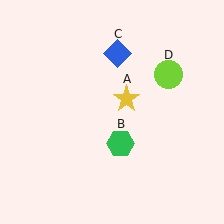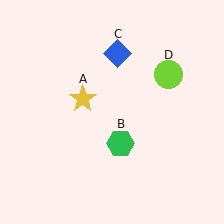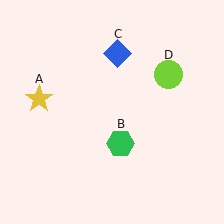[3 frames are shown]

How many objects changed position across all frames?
1 object changed position: yellow star (object A).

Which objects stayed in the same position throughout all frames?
Green hexagon (object B) and blue diamond (object C) and lime circle (object D) remained stationary.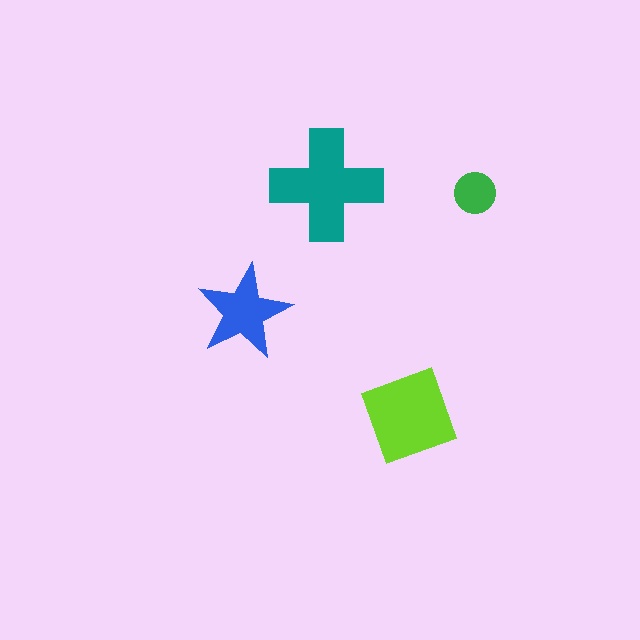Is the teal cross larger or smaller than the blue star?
Larger.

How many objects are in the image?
There are 4 objects in the image.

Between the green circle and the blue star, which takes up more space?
The blue star.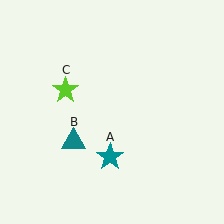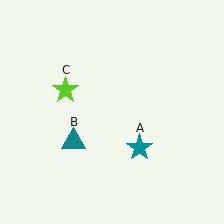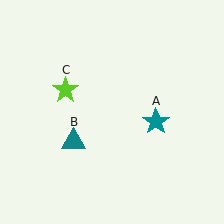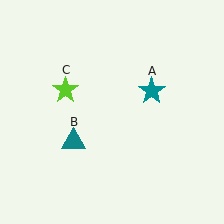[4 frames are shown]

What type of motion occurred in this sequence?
The teal star (object A) rotated counterclockwise around the center of the scene.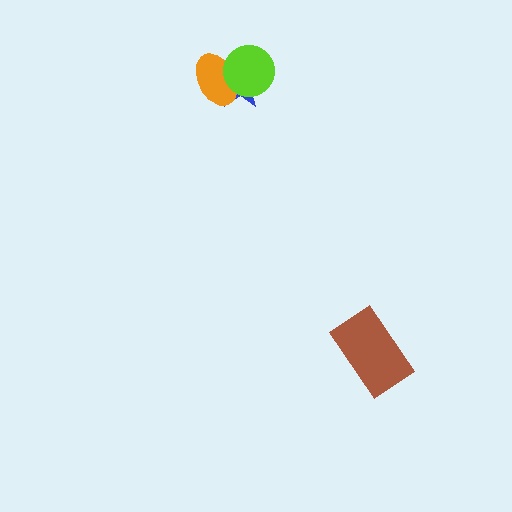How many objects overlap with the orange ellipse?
2 objects overlap with the orange ellipse.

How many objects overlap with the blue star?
2 objects overlap with the blue star.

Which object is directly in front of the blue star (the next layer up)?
The orange ellipse is directly in front of the blue star.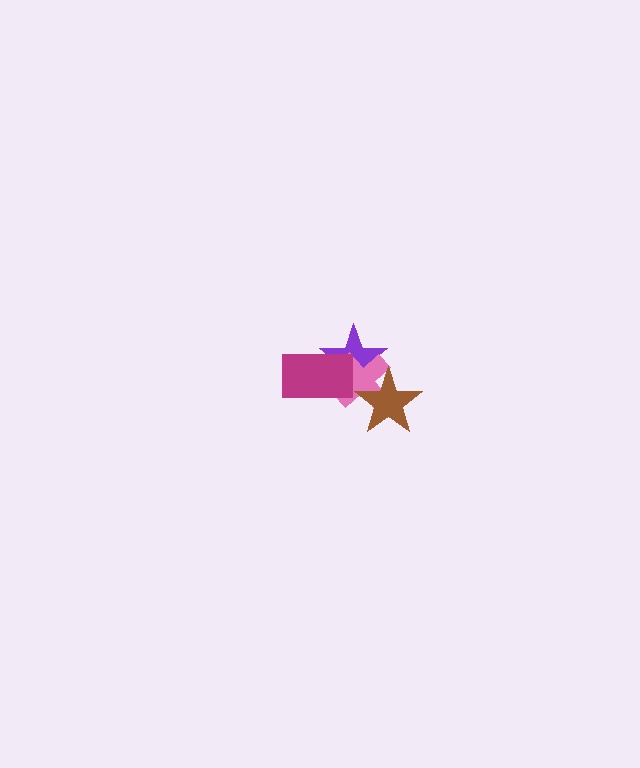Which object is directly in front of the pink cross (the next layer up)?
The brown star is directly in front of the pink cross.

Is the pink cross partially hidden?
Yes, it is partially covered by another shape.